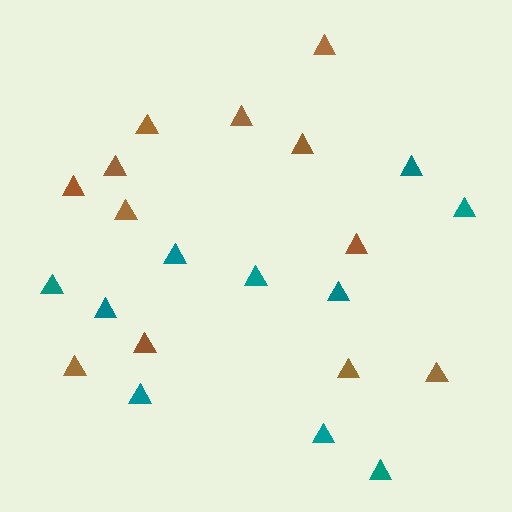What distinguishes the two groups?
There are 2 groups: one group of brown triangles (12) and one group of teal triangles (10).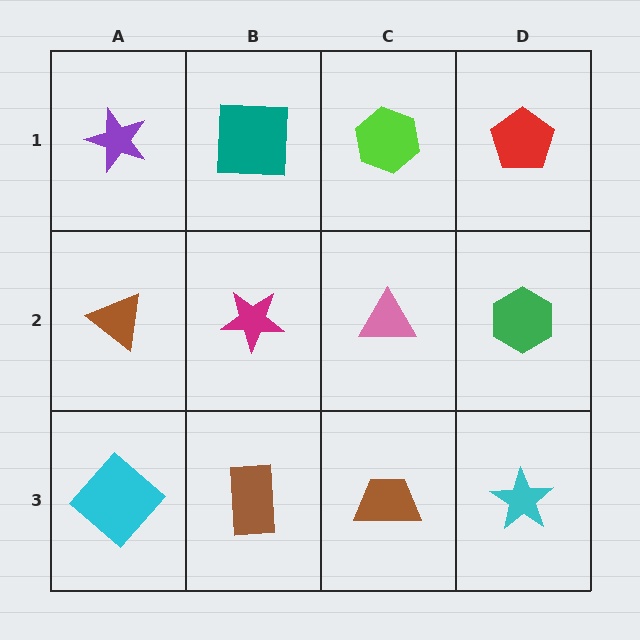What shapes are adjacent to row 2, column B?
A teal square (row 1, column B), a brown rectangle (row 3, column B), a brown triangle (row 2, column A), a pink triangle (row 2, column C).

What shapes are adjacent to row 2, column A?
A purple star (row 1, column A), a cyan diamond (row 3, column A), a magenta star (row 2, column B).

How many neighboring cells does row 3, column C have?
3.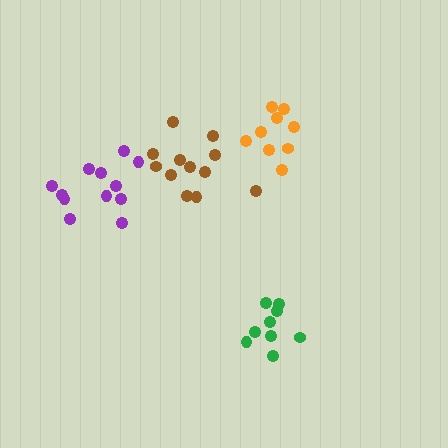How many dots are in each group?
Group 1: 12 dots, Group 2: 9 dots, Group 3: 9 dots, Group 4: 12 dots (42 total).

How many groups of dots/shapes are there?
There are 4 groups.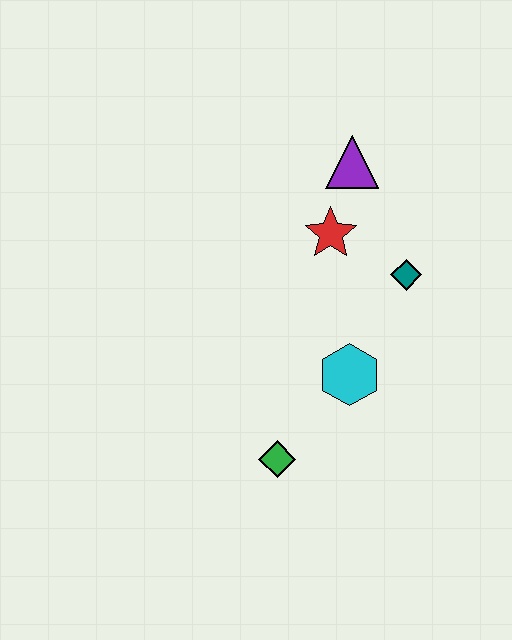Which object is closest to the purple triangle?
The red star is closest to the purple triangle.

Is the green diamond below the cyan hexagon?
Yes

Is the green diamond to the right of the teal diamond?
No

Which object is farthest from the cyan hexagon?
The purple triangle is farthest from the cyan hexagon.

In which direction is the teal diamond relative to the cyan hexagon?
The teal diamond is above the cyan hexagon.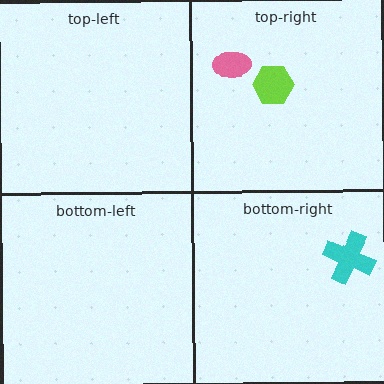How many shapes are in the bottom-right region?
1.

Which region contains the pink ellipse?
The top-right region.